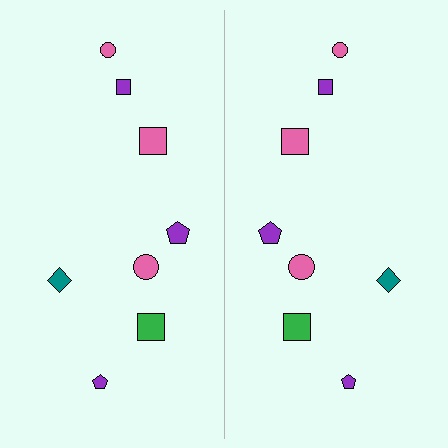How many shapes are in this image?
There are 16 shapes in this image.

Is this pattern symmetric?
Yes, this pattern has bilateral (reflection) symmetry.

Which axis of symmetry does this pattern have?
The pattern has a vertical axis of symmetry running through the center of the image.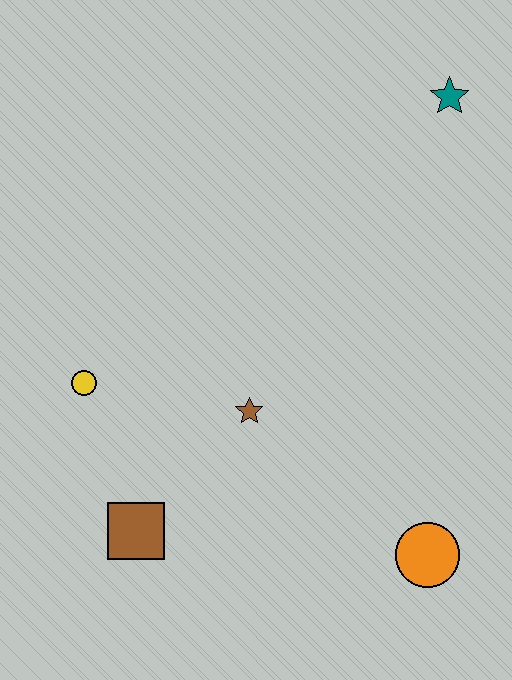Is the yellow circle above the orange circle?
Yes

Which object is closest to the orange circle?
The brown star is closest to the orange circle.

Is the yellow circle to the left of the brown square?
Yes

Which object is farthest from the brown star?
The teal star is farthest from the brown star.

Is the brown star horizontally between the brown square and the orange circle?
Yes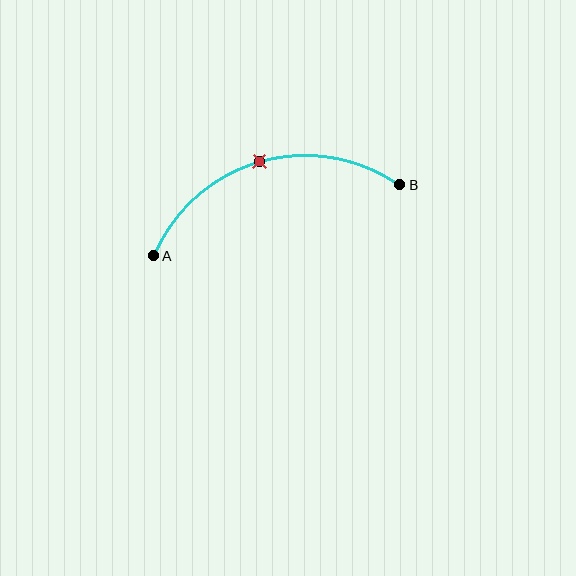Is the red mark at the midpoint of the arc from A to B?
Yes. The red mark lies on the arc at equal arc-length from both A and B — it is the arc midpoint.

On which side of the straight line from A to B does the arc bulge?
The arc bulges above the straight line connecting A and B.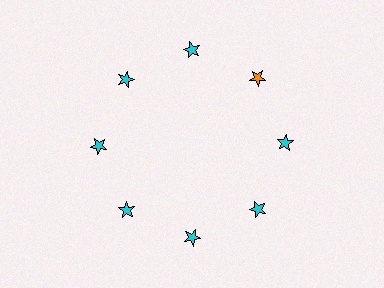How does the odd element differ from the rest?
It has a different color: orange instead of cyan.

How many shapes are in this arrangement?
There are 8 shapes arranged in a ring pattern.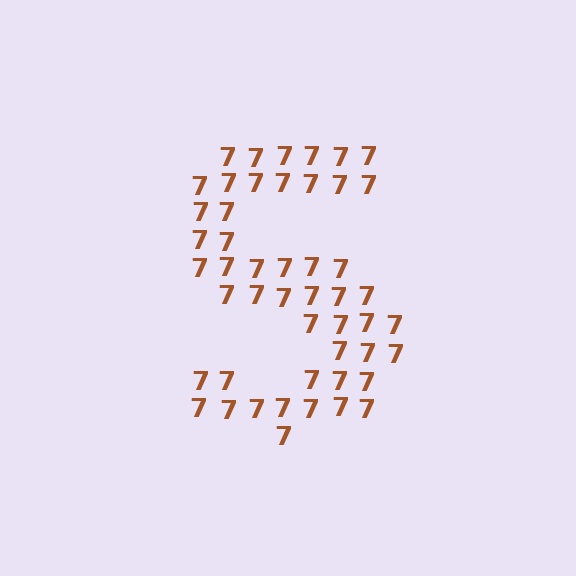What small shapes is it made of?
It is made of small digit 7's.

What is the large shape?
The large shape is the letter S.